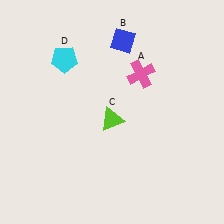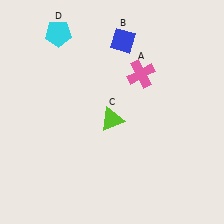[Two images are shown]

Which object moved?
The cyan pentagon (D) moved up.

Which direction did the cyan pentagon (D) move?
The cyan pentagon (D) moved up.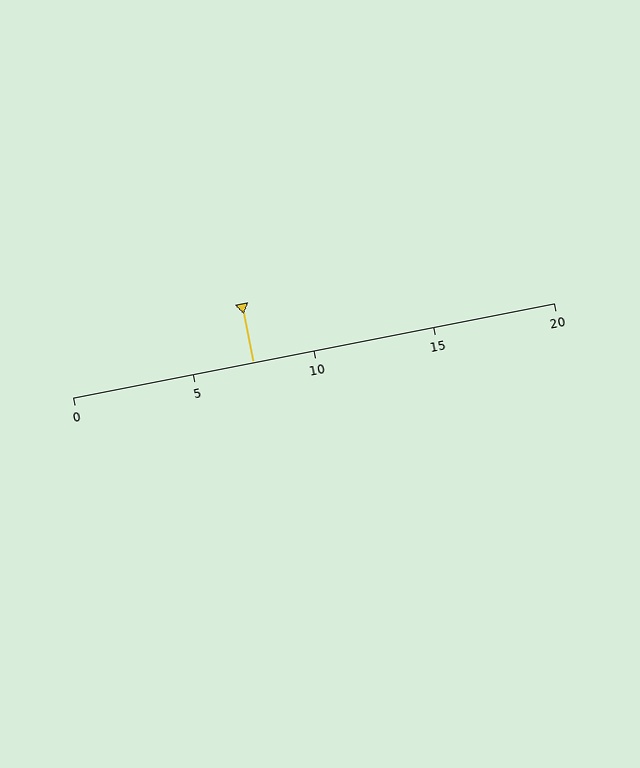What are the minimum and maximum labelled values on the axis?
The axis runs from 0 to 20.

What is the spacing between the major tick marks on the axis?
The major ticks are spaced 5 apart.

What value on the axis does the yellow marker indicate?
The marker indicates approximately 7.5.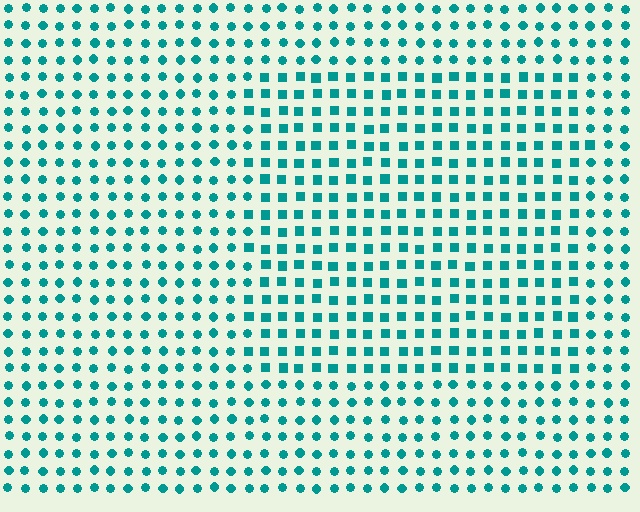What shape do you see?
I see a rectangle.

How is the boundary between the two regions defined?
The boundary is defined by a change in element shape: squares inside vs. circles outside. All elements share the same color and spacing.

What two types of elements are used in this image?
The image uses squares inside the rectangle region and circles outside it.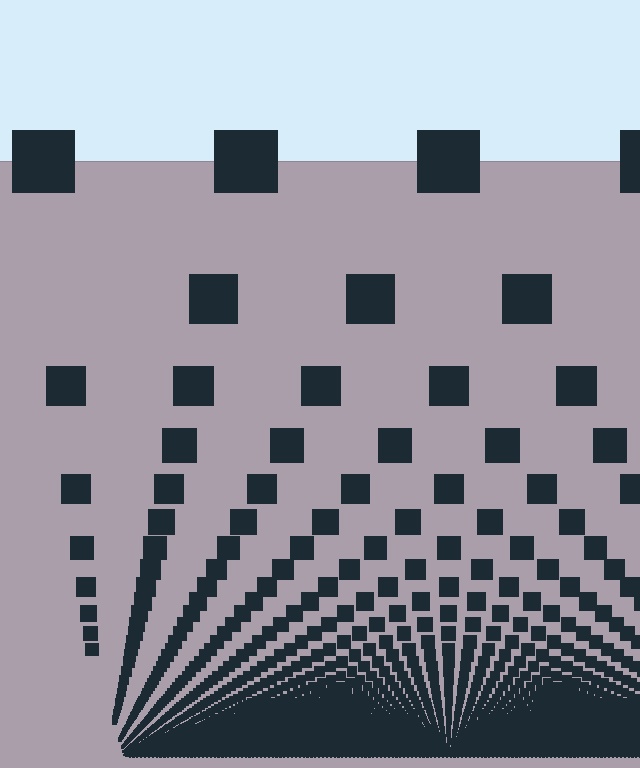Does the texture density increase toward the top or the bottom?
Density increases toward the bottom.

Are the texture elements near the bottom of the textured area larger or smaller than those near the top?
Smaller. The gradient is inverted — elements near the bottom are smaller and denser.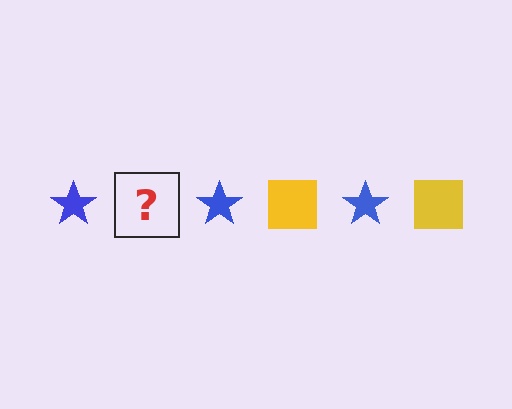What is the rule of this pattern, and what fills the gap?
The rule is that the pattern alternates between blue star and yellow square. The gap should be filled with a yellow square.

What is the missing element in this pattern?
The missing element is a yellow square.